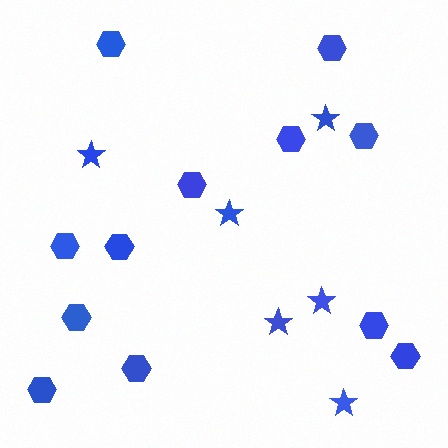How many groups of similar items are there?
There are 2 groups: one group of stars (6) and one group of hexagons (12).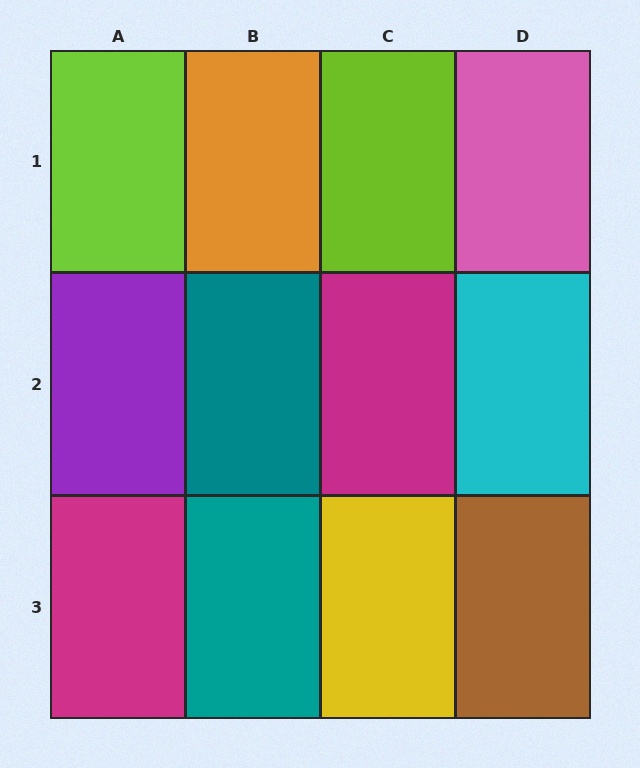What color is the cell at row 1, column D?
Pink.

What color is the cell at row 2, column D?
Cyan.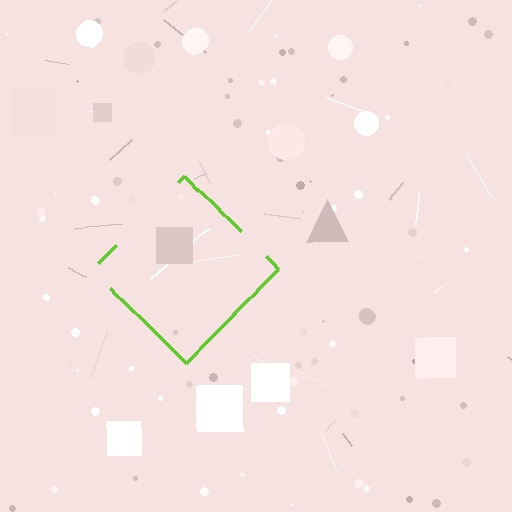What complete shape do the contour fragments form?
The contour fragments form a diamond.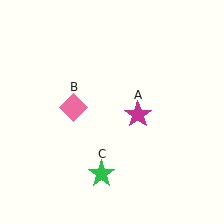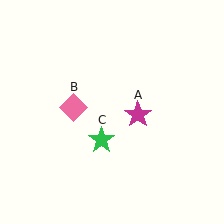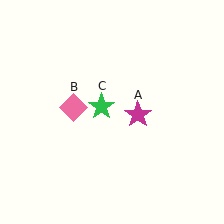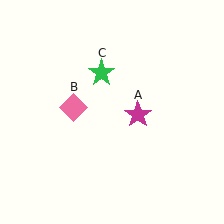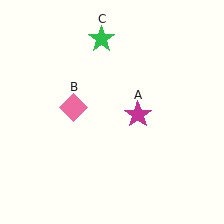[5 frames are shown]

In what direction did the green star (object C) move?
The green star (object C) moved up.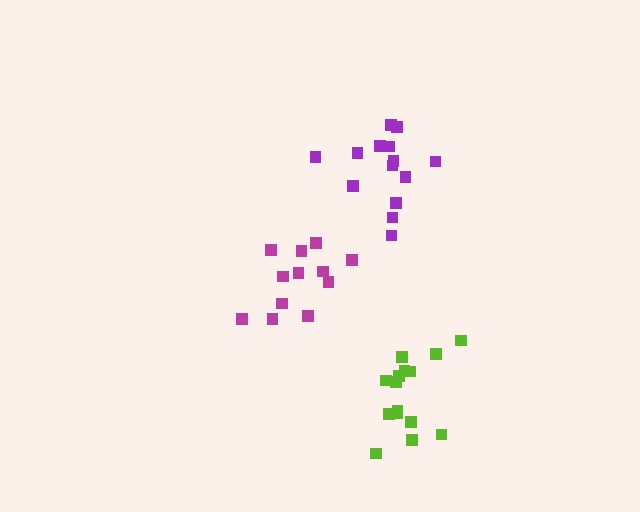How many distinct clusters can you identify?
There are 3 distinct clusters.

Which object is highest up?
The purple cluster is topmost.